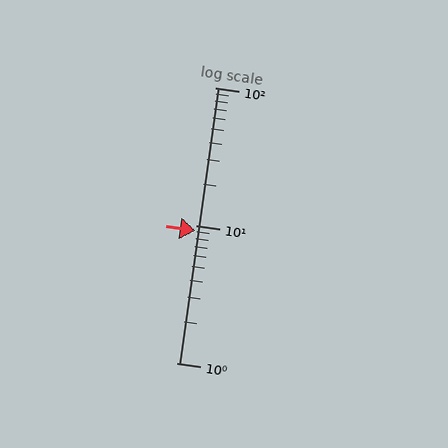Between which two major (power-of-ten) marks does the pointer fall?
The pointer is between 1 and 10.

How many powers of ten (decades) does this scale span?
The scale spans 2 decades, from 1 to 100.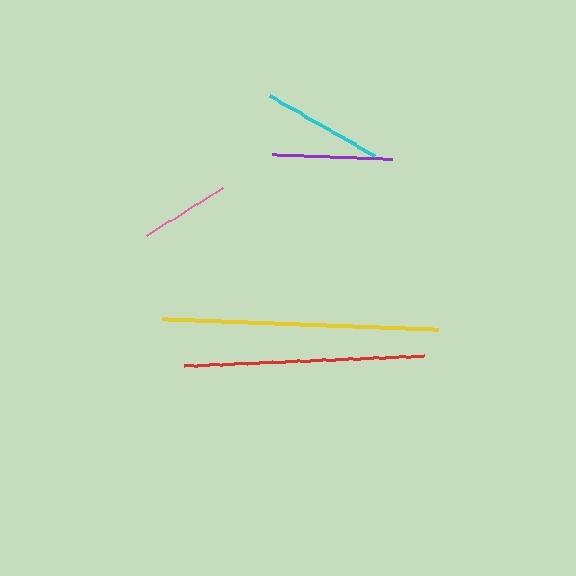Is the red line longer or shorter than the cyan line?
The red line is longer than the cyan line.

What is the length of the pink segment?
The pink segment is approximately 89 pixels long.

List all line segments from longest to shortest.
From longest to shortest: yellow, red, cyan, purple, pink.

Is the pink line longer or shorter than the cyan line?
The cyan line is longer than the pink line.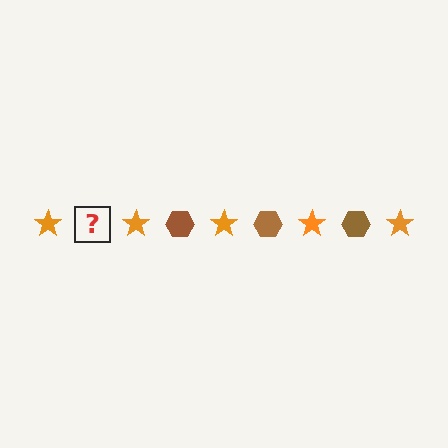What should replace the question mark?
The question mark should be replaced with a brown hexagon.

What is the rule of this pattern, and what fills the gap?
The rule is that the pattern alternates between orange star and brown hexagon. The gap should be filled with a brown hexagon.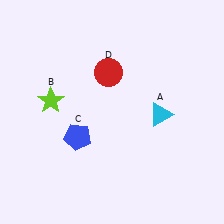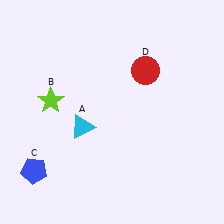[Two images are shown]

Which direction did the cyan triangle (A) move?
The cyan triangle (A) moved left.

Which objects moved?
The objects that moved are: the cyan triangle (A), the blue pentagon (C), the red circle (D).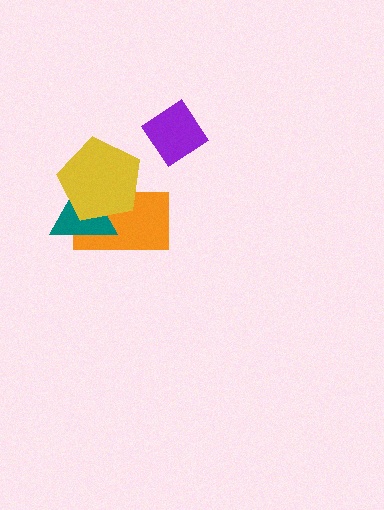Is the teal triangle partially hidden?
Yes, it is partially covered by another shape.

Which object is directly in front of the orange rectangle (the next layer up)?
The teal triangle is directly in front of the orange rectangle.